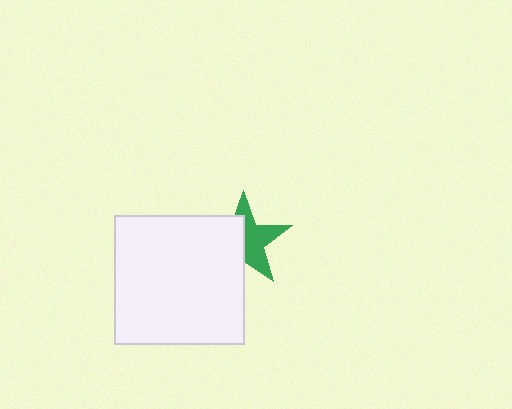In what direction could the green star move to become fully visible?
The green star could move right. That would shift it out from behind the white square entirely.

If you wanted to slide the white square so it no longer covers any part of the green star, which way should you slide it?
Slide it left — that is the most direct way to separate the two shapes.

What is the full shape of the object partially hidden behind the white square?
The partially hidden object is a green star.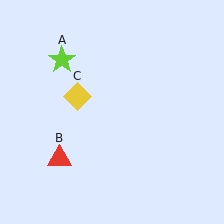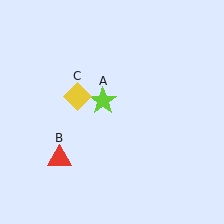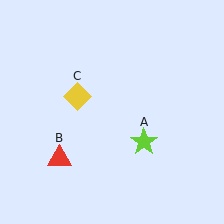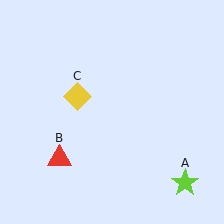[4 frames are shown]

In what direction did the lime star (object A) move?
The lime star (object A) moved down and to the right.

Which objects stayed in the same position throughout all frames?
Red triangle (object B) and yellow diamond (object C) remained stationary.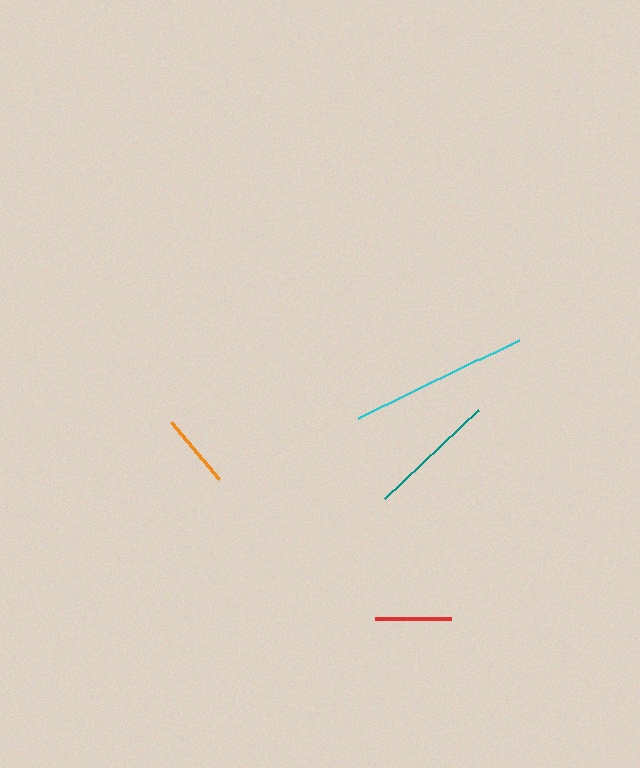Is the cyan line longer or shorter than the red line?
The cyan line is longer than the red line.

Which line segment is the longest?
The cyan line is the longest at approximately 180 pixels.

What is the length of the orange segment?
The orange segment is approximately 75 pixels long.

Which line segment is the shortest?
The orange line is the shortest at approximately 75 pixels.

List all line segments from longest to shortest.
From longest to shortest: cyan, teal, red, orange.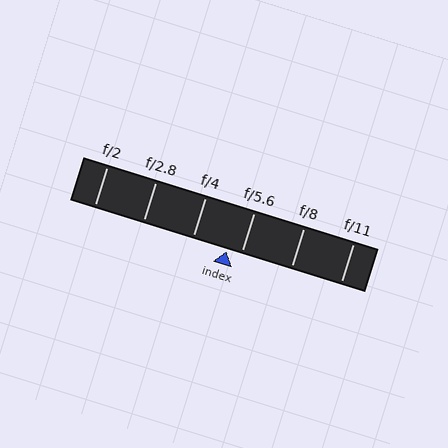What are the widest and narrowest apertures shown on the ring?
The widest aperture shown is f/2 and the narrowest is f/11.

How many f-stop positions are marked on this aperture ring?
There are 6 f-stop positions marked.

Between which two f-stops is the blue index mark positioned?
The index mark is between f/4 and f/5.6.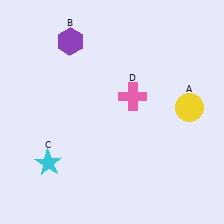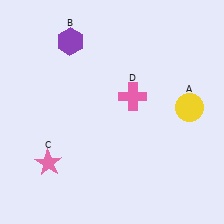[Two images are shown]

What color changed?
The star (C) changed from cyan in Image 1 to pink in Image 2.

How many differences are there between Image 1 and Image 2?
There is 1 difference between the two images.